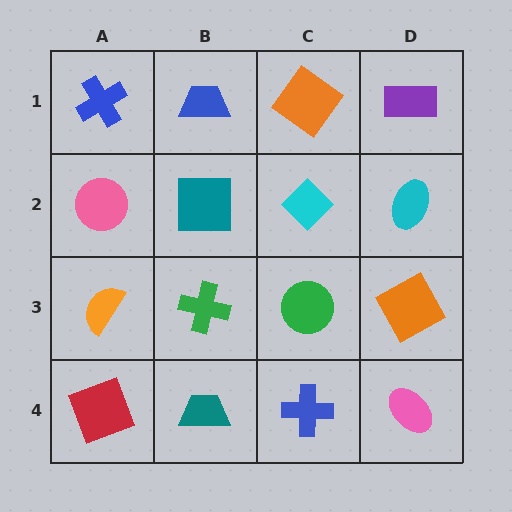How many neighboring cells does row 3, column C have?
4.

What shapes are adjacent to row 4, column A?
An orange semicircle (row 3, column A), a teal trapezoid (row 4, column B).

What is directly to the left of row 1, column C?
A blue trapezoid.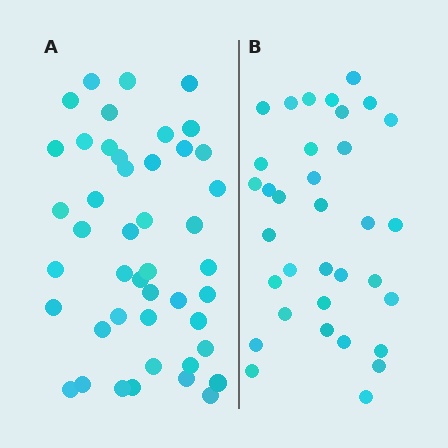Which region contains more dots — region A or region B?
Region A (the left region) has more dots.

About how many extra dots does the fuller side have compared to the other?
Region A has roughly 12 or so more dots than region B.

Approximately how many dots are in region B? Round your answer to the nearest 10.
About 30 dots. (The exact count is 34, which rounds to 30.)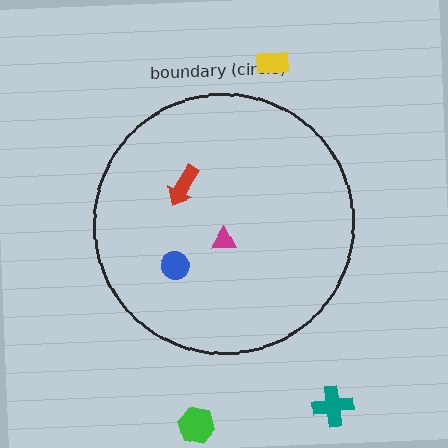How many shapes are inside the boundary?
3 inside, 3 outside.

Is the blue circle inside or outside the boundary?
Inside.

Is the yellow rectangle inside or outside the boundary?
Outside.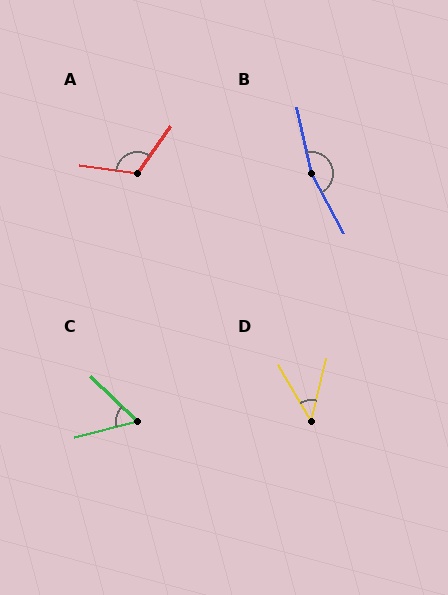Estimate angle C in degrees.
Approximately 58 degrees.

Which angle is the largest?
B, at approximately 164 degrees.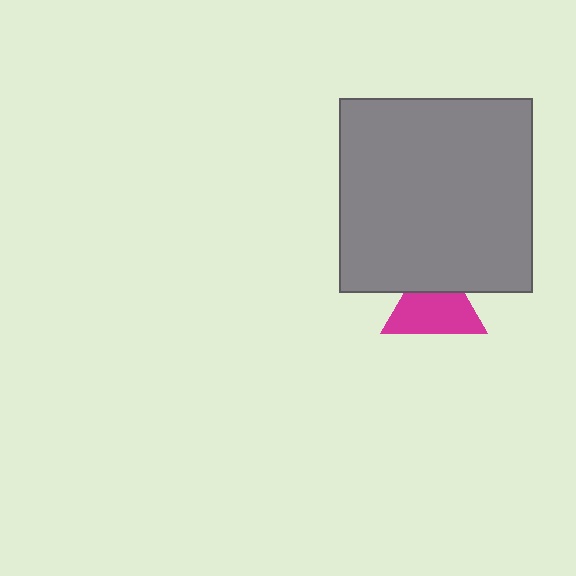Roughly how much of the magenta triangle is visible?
Most of it is visible (roughly 68%).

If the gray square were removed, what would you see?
You would see the complete magenta triangle.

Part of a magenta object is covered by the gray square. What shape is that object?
It is a triangle.